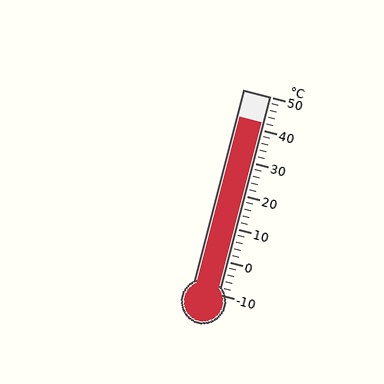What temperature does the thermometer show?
The thermometer shows approximately 42°C.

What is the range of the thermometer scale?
The thermometer scale ranges from -10°C to 50°C.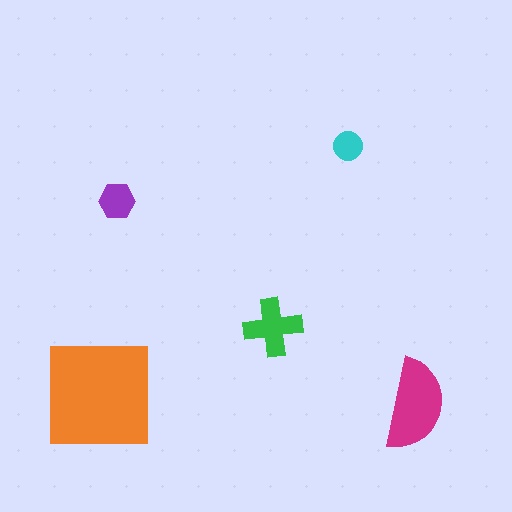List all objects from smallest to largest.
The cyan circle, the purple hexagon, the green cross, the magenta semicircle, the orange square.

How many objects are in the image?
There are 5 objects in the image.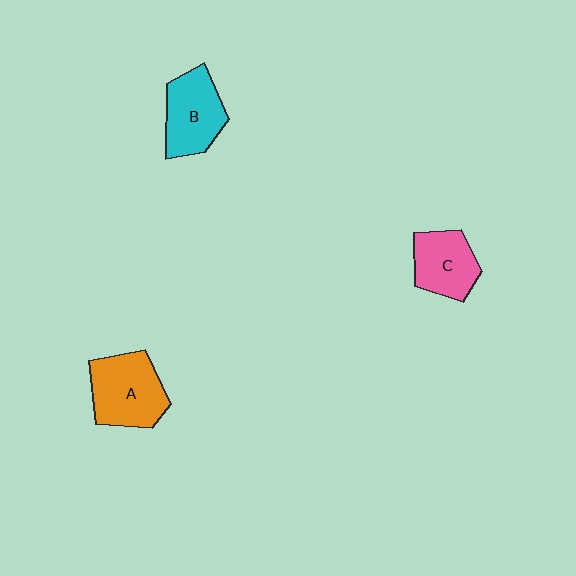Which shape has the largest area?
Shape A (orange).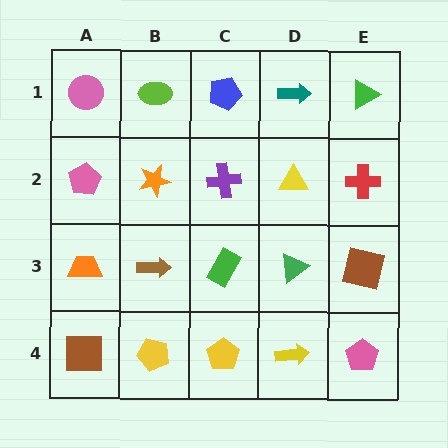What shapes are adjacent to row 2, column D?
A teal arrow (row 1, column D), a green triangle (row 3, column D), a purple cross (row 2, column C), a red cross (row 2, column E).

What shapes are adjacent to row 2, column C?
A blue pentagon (row 1, column C), a green rectangle (row 3, column C), an orange star (row 2, column B), a yellow triangle (row 2, column D).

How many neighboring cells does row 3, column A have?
3.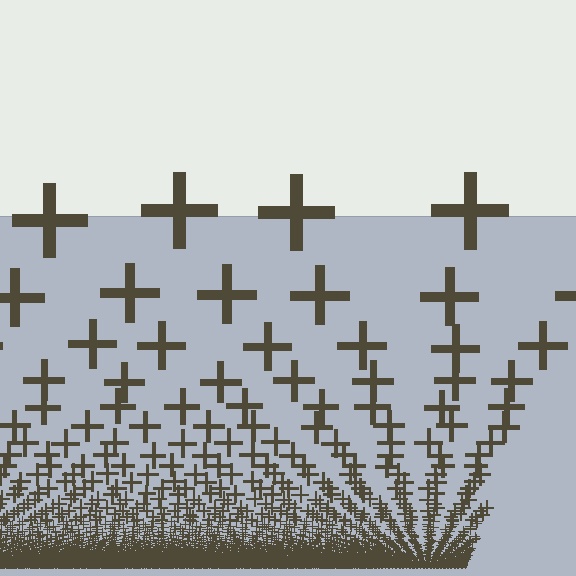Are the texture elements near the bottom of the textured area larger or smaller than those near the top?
Smaller. The gradient is inverted — elements near the bottom are smaller and denser.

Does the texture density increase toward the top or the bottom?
Density increases toward the bottom.